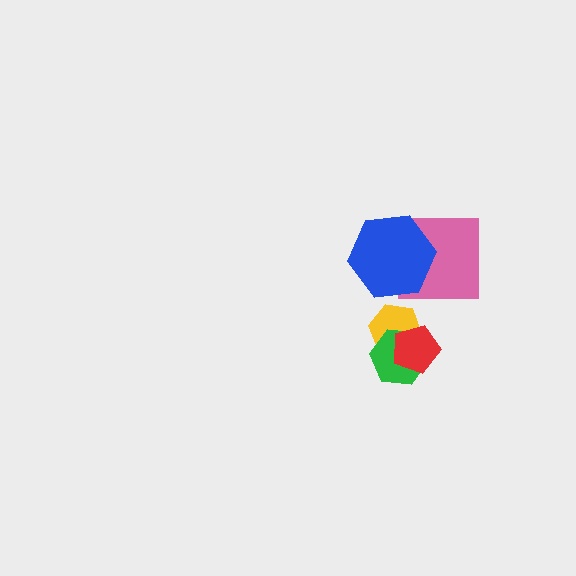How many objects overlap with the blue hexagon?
1 object overlaps with the blue hexagon.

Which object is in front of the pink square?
The blue hexagon is in front of the pink square.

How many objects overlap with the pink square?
1 object overlaps with the pink square.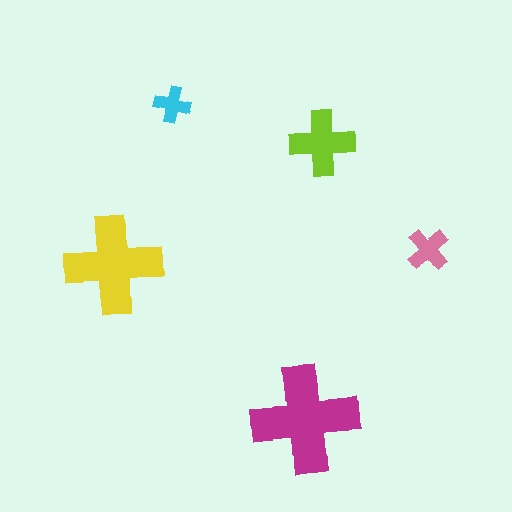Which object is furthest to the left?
The yellow cross is leftmost.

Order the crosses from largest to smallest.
the magenta one, the yellow one, the lime one, the pink one, the cyan one.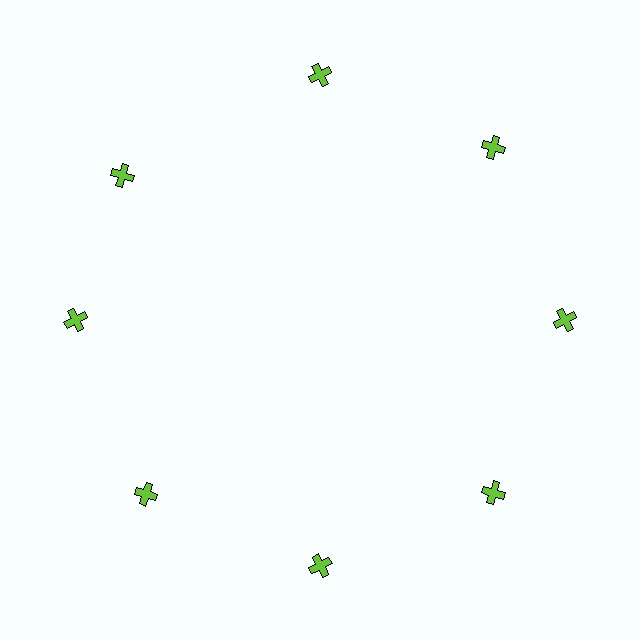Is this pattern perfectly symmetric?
No. The 8 lime crosses are arranged in a ring, but one element near the 10 o'clock position is rotated out of alignment along the ring, breaking the 8-fold rotational symmetry.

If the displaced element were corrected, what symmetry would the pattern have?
It would have 8-fold rotational symmetry — the pattern would map onto itself every 45 degrees.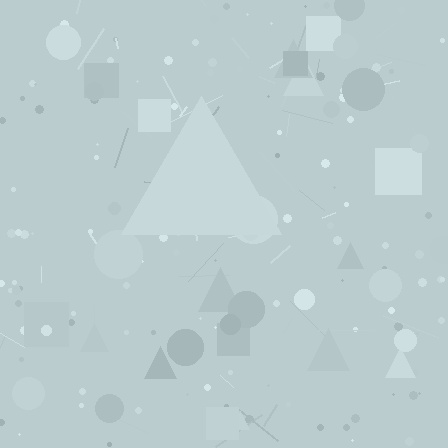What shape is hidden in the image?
A triangle is hidden in the image.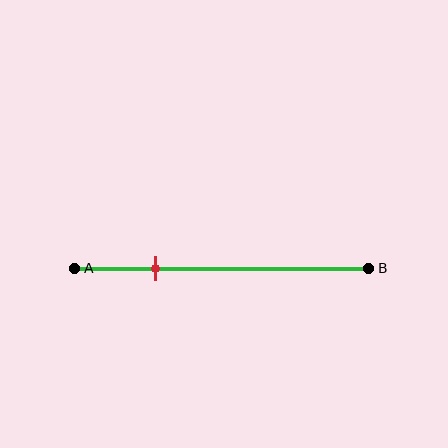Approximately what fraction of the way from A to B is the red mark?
The red mark is approximately 25% of the way from A to B.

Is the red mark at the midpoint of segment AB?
No, the mark is at about 25% from A, not at the 50% midpoint.